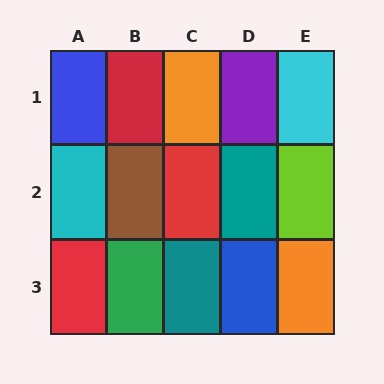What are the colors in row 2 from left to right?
Cyan, brown, red, teal, lime.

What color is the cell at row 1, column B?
Red.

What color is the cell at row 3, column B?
Green.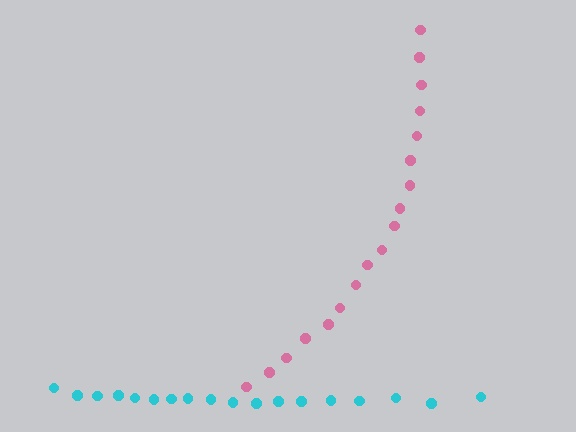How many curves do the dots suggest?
There are 2 distinct paths.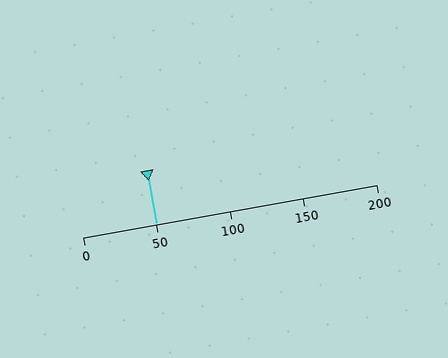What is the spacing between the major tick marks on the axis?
The major ticks are spaced 50 apart.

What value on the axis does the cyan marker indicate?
The marker indicates approximately 50.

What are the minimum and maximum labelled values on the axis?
The axis runs from 0 to 200.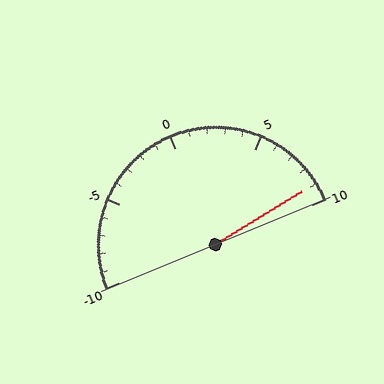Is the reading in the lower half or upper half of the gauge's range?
The reading is in the upper half of the range (-10 to 10).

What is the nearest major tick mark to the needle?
The nearest major tick mark is 10.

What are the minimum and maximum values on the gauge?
The gauge ranges from -10 to 10.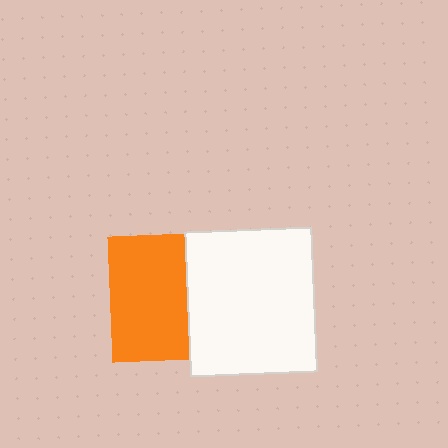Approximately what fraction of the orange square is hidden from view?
Roughly 40% of the orange square is hidden behind the white rectangle.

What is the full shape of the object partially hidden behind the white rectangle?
The partially hidden object is an orange square.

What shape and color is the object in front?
The object in front is a white rectangle.